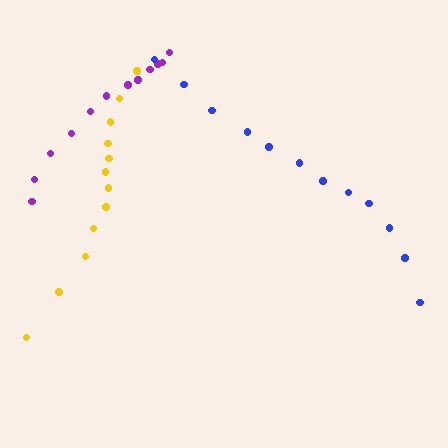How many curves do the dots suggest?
There are 3 distinct paths.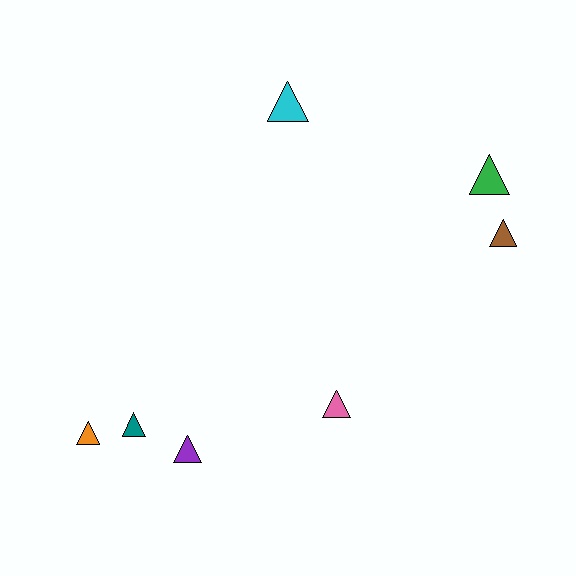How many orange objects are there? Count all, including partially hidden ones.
There is 1 orange object.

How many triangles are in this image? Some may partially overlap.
There are 7 triangles.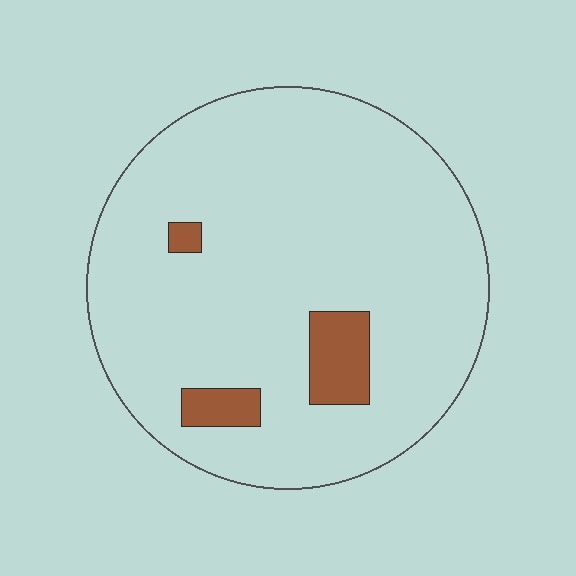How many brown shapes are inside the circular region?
3.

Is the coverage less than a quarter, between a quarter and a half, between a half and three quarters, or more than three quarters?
Less than a quarter.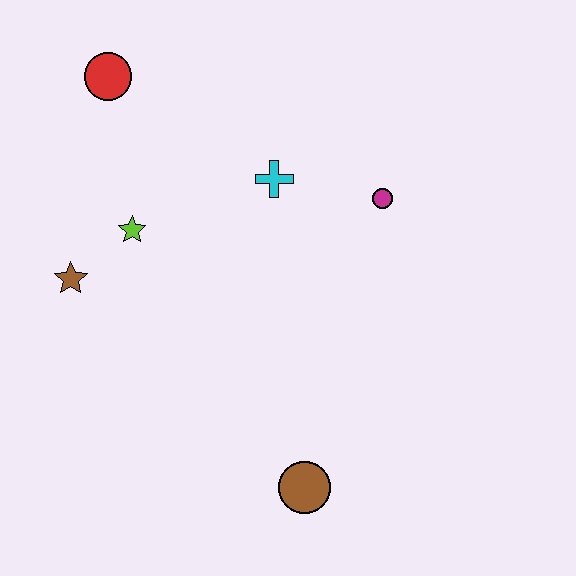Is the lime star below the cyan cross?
Yes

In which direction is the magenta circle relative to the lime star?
The magenta circle is to the right of the lime star.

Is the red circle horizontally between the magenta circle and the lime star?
No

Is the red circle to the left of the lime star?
Yes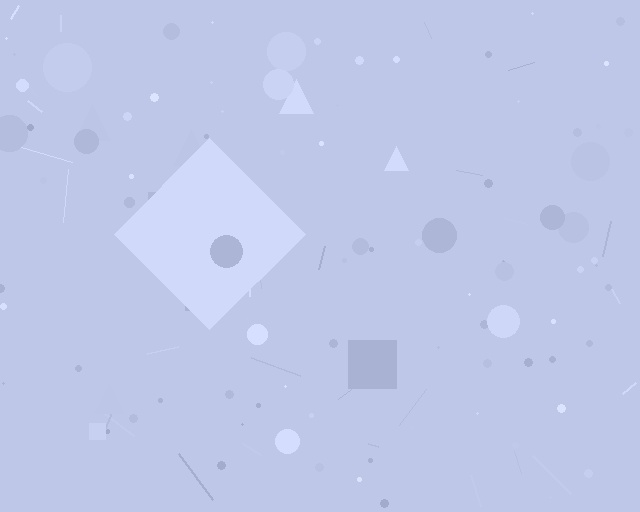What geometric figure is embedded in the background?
A diamond is embedded in the background.